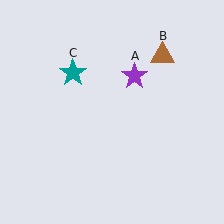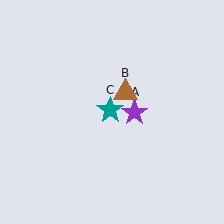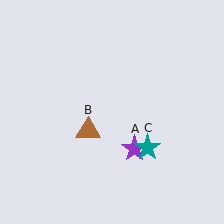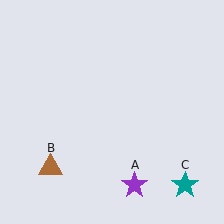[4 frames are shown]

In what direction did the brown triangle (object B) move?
The brown triangle (object B) moved down and to the left.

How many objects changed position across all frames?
3 objects changed position: purple star (object A), brown triangle (object B), teal star (object C).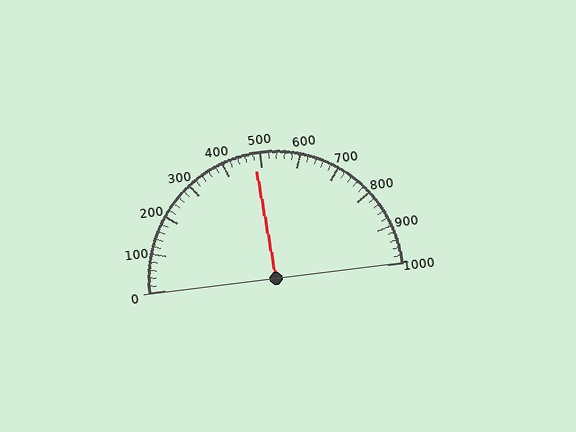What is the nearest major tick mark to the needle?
The nearest major tick mark is 500.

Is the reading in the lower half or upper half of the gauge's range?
The reading is in the lower half of the range (0 to 1000).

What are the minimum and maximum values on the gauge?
The gauge ranges from 0 to 1000.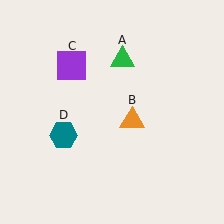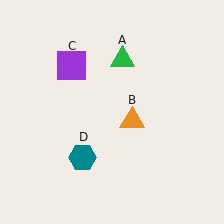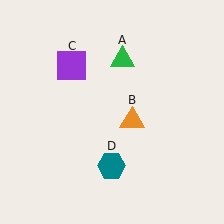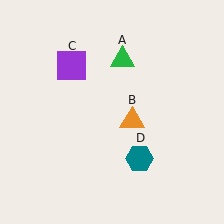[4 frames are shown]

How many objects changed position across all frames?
1 object changed position: teal hexagon (object D).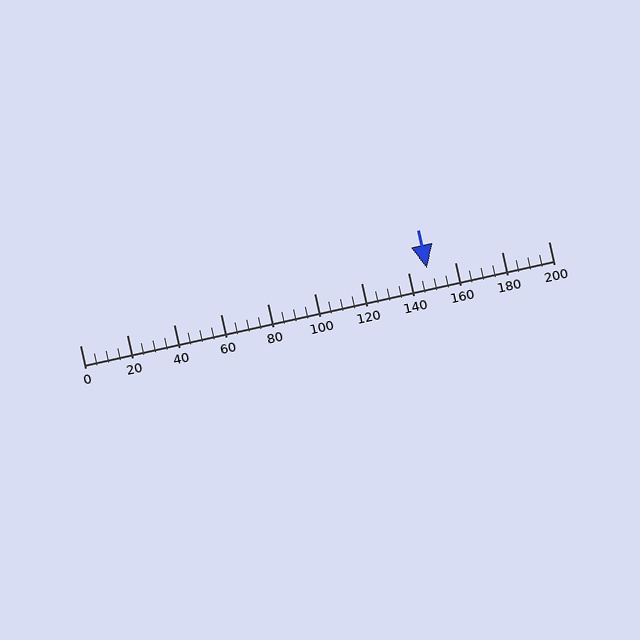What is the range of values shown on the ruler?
The ruler shows values from 0 to 200.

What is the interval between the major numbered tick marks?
The major tick marks are spaced 20 units apart.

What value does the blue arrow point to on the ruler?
The blue arrow points to approximately 148.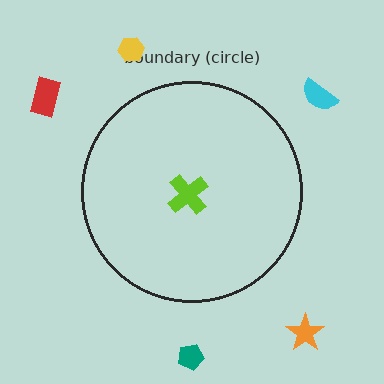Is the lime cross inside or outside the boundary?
Inside.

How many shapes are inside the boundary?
1 inside, 5 outside.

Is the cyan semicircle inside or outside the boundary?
Outside.